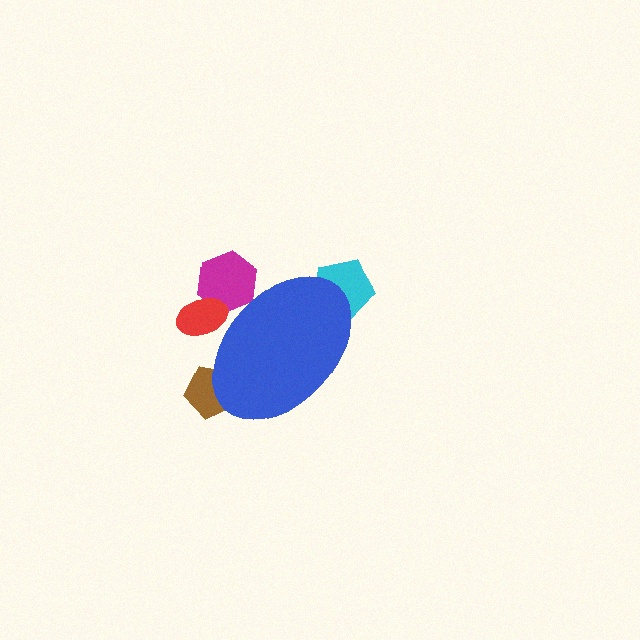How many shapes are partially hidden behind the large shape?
4 shapes are partially hidden.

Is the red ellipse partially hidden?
Yes, the red ellipse is partially hidden behind the blue ellipse.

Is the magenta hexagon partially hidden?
Yes, the magenta hexagon is partially hidden behind the blue ellipse.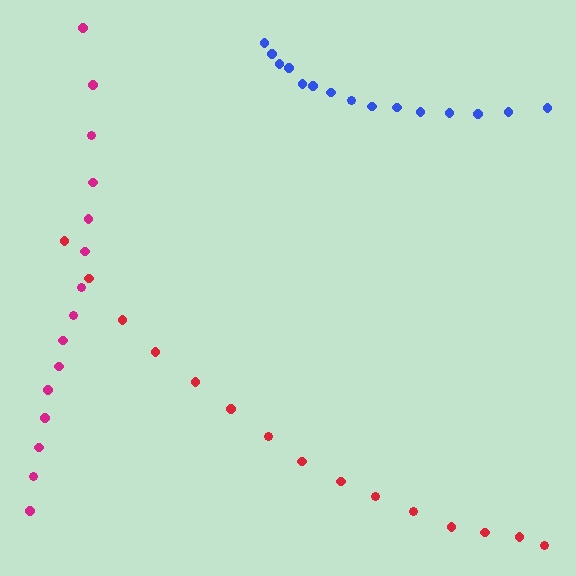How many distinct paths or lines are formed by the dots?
There are 3 distinct paths.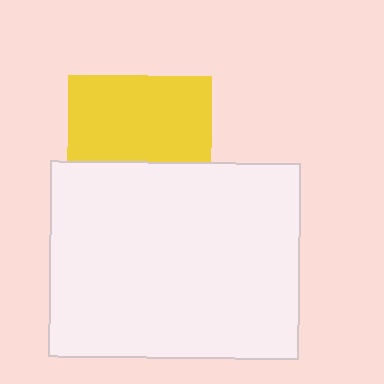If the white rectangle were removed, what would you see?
You would see the complete yellow square.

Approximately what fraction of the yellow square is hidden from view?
Roughly 40% of the yellow square is hidden behind the white rectangle.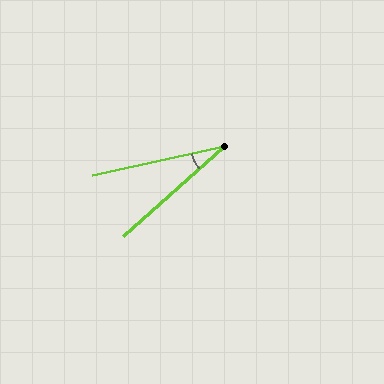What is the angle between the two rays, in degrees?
Approximately 29 degrees.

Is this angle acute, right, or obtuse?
It is acute.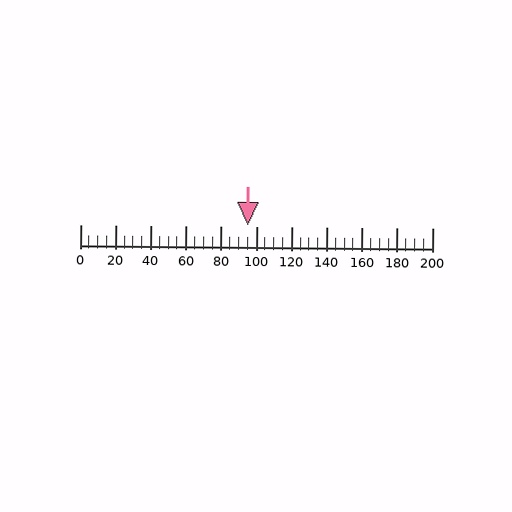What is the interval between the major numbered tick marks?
The major tick marks are spaced 20 units apart.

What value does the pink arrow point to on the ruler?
The pink arrow points to approximately 95.